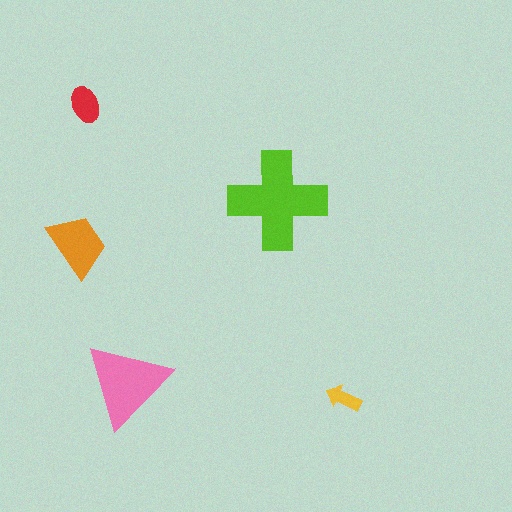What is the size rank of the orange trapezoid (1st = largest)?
3rd.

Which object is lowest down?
The yellow arrow is bottommost.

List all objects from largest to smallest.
The lime cross, the pink triangle, the orange trapezoid, the red ellipse, the yellow arrow.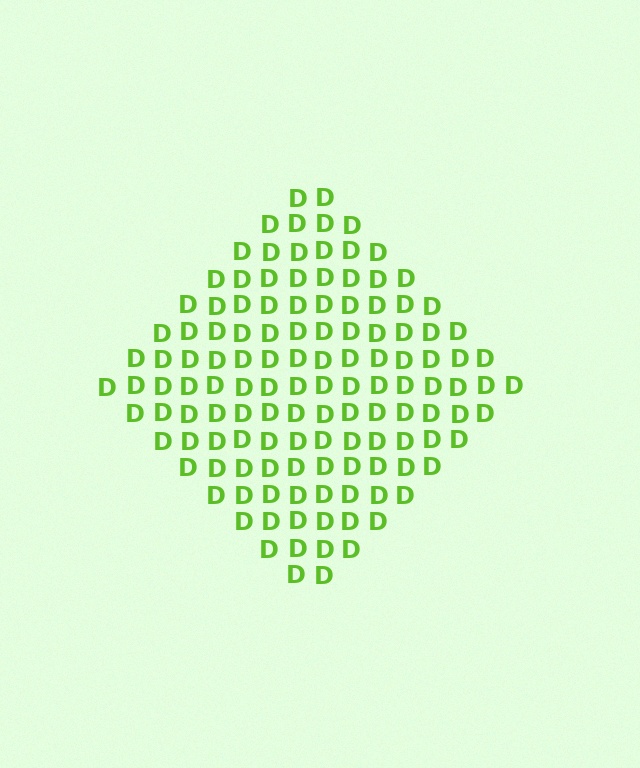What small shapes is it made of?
It is made of small letter D's.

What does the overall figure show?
The overall figure shows a diamond.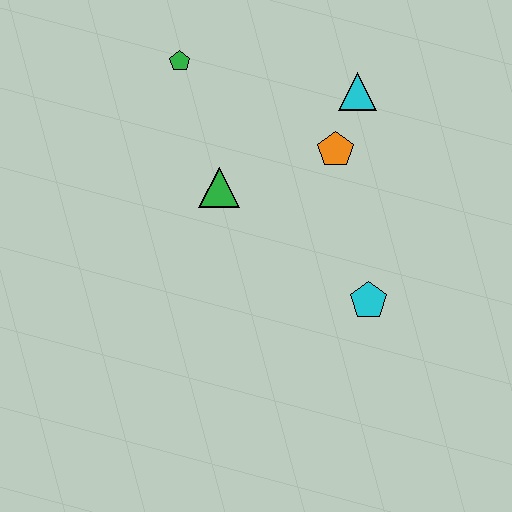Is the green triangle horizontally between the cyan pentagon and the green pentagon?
Yes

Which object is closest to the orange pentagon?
The cyan triangle is closest to the orange pentagon.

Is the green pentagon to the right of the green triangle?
No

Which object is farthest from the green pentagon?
The cyan pentagon is farthest from the green pentagon.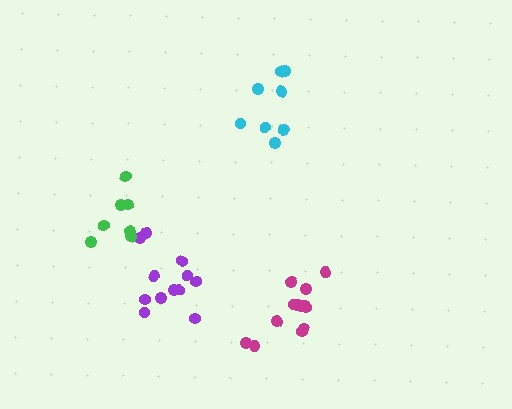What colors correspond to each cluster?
The clusters are colored: purple, cyan, green, magenta.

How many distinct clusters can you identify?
There are 4 distinct clusters.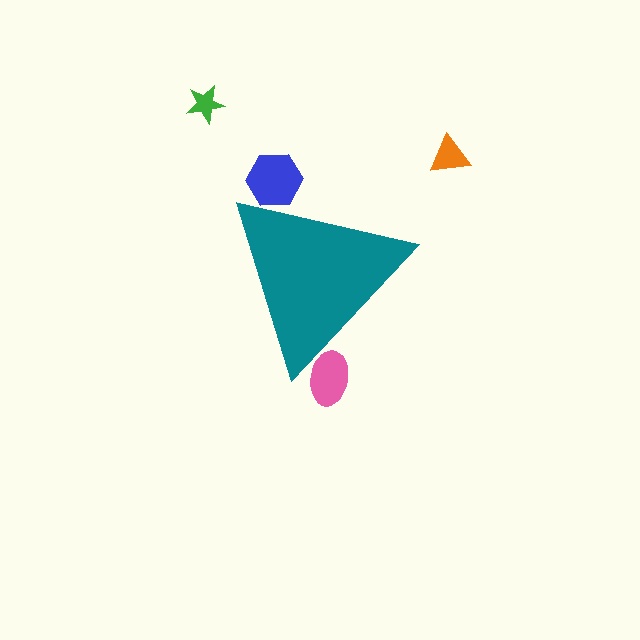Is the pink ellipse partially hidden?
Yes, the pink ellipse is partially hidden behind the teal triangle.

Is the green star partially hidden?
No, the green star is fully visible.